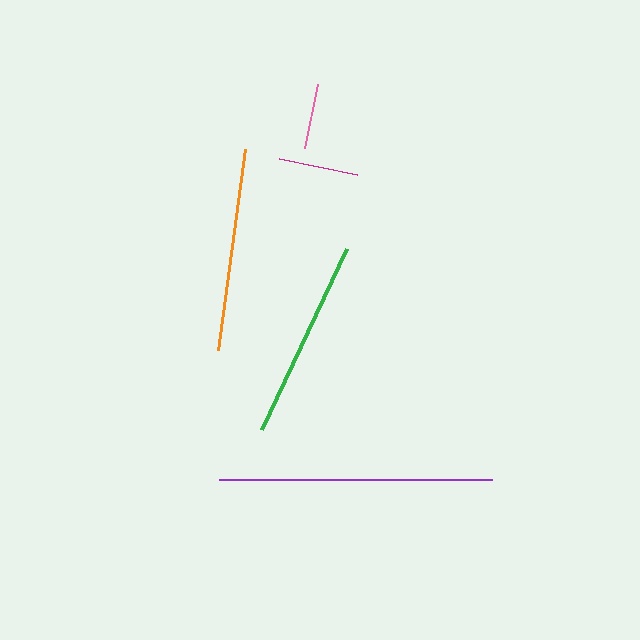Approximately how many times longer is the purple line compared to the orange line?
The purple line is approximately 1.4 times the length of the orange line.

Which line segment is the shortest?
The pink line is the shortest at approximately 65 pixels.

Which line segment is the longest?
The purple line is the longest at approximately 273 pixels.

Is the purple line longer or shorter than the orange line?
The purple line is longer than the orange line.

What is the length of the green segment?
The green segment is approximately 200 pixels long.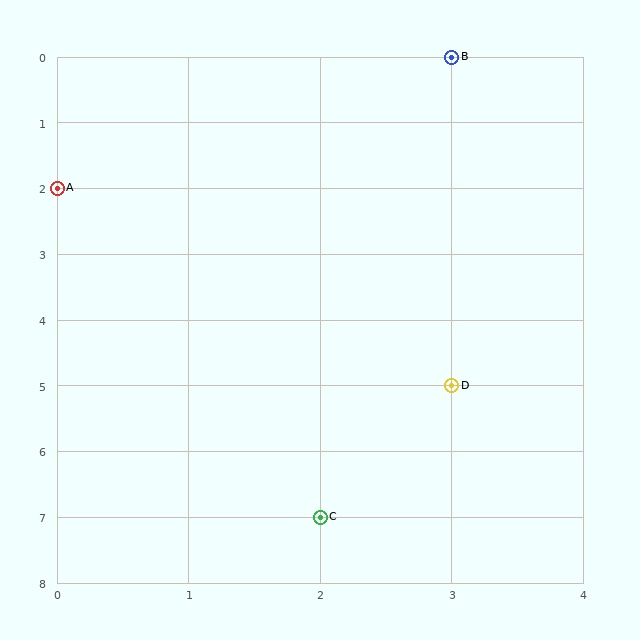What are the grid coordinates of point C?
Point C is at grid coordinates (2, 7).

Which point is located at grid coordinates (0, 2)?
Point A is at (0, 2).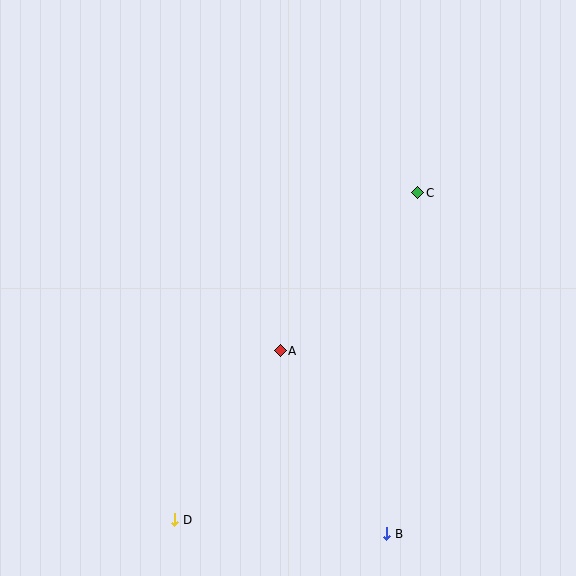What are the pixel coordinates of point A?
Point A is at (280, 351).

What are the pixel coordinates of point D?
Point D is at (175, 520).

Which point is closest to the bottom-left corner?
Point D is closest to the bottom-left corner.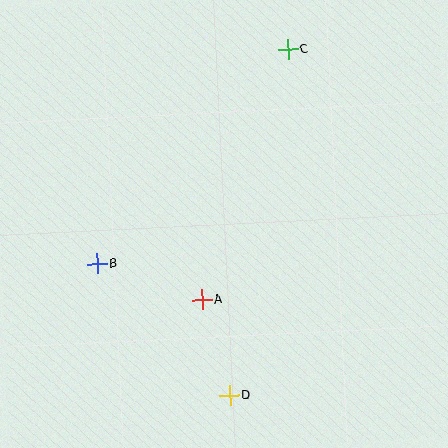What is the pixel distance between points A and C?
The distance between A and C is 264 pixels.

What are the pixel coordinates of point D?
Point D is at (230, 396).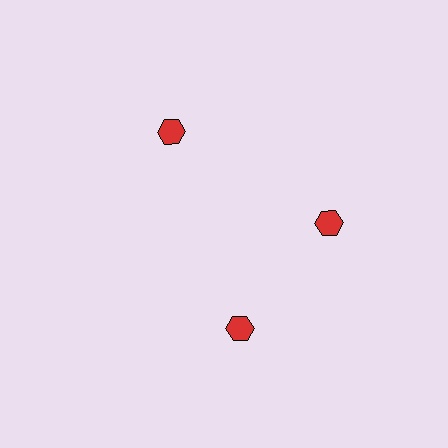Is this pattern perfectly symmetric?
No. The 3 red hexagons are arranged in a ring, but one element near the 7 o'clock position is rotated out of alignment along the ring, breaking the 3-fold rotational symmetry.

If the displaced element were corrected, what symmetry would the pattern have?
It would have 3-fold rotational symmetry — the pattern would map onto itself every 120 degrees.